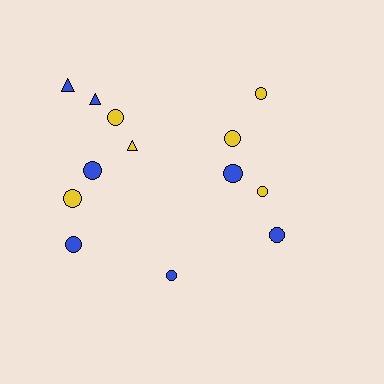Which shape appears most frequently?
Circle, with 10 objects.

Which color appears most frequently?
Blue, with 7 objects.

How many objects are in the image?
There are 13 objects.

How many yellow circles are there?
There are 5 yellow circles.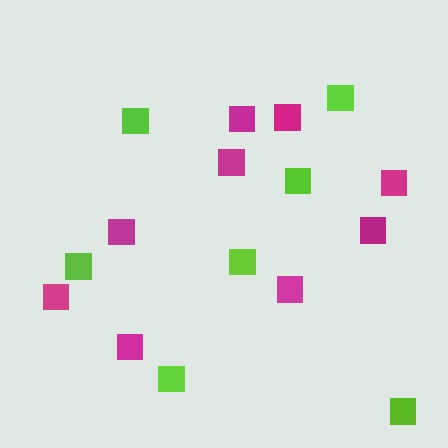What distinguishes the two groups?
There are 2 groups: one group of magenta squares (9) and one group of lime squares (7).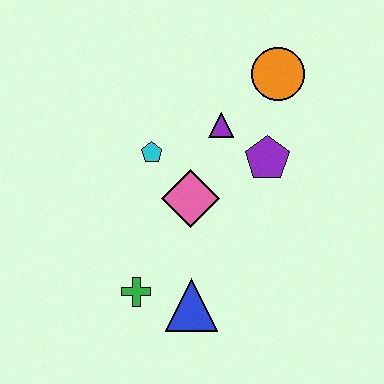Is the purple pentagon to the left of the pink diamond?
No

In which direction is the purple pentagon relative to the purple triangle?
The purple pentagon is to the right of the purple triangle.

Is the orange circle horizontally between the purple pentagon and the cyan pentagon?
No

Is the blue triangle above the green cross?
No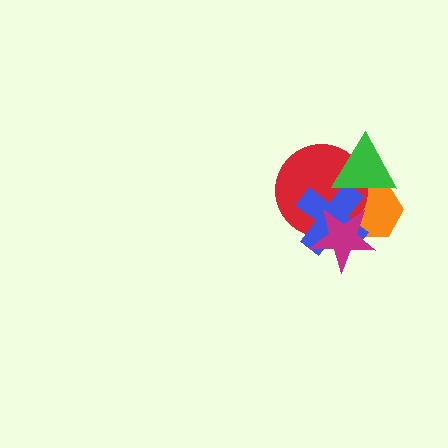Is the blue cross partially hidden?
Yes, it is partially covered by another shape.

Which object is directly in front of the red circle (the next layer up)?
The blue cross is directly in front of the red circle.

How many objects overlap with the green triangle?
3 objects overlap with the green triangle.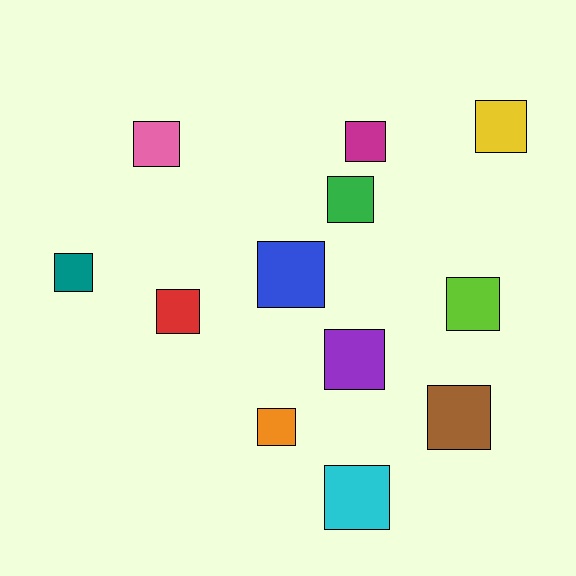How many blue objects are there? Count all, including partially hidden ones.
There is 1 blue object.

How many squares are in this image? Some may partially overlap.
There are 12 squares.